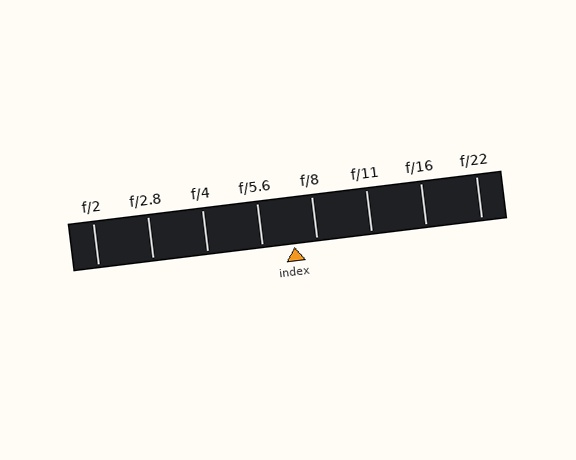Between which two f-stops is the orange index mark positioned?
The index mark is between f/5.6 and f/8.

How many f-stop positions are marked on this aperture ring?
There are 8 f-stop positions marked.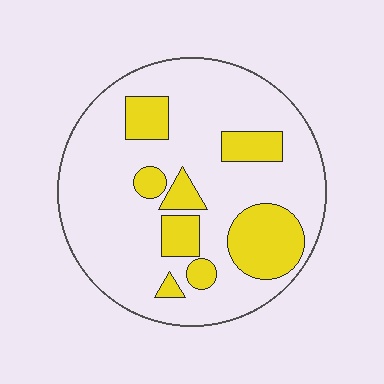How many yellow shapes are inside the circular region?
8.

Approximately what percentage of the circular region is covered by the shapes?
Approximately 25%.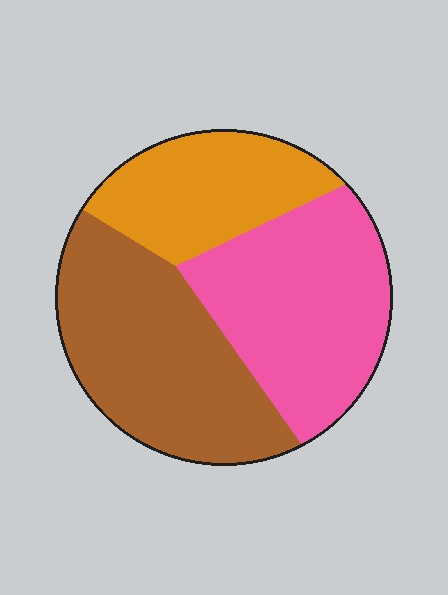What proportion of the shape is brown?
Brown covers around 40% of the shape.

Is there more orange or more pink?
Pink.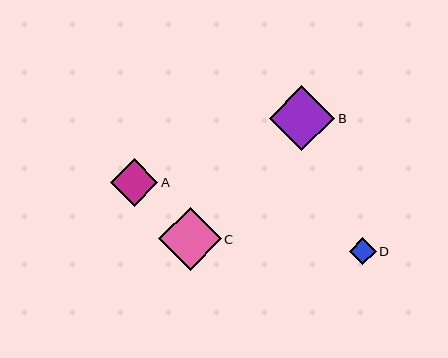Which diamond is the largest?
Diamond B is the largest with a size of approximately 65 pixels.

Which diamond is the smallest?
Diamond D is the smallest with a size of approximately 27 pixels.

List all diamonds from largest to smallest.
From largest to smallest: B, C, A, D.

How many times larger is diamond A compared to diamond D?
Diamond A is approximately 1.8 times the size of diamond D.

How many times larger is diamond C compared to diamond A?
Diamond C is approximately 1.3 times the size of diamond A.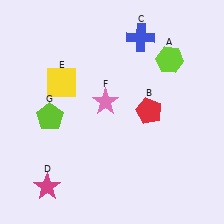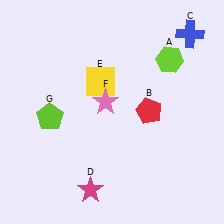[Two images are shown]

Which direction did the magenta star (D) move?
The magenta star (D) moved right.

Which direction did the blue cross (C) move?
The blue cross (C) moved right.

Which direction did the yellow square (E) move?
The yellow square (E) moved right.